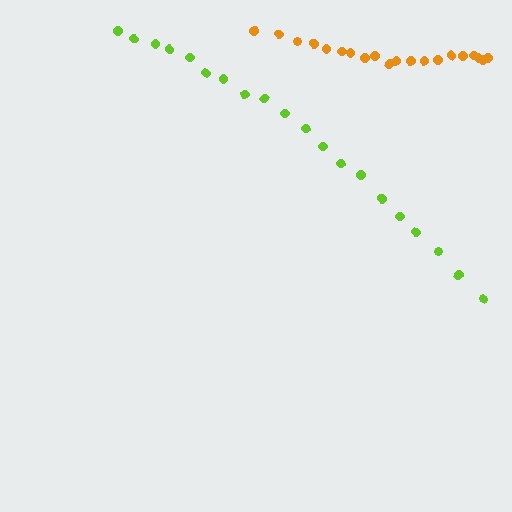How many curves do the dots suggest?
There are 2 distinct paths.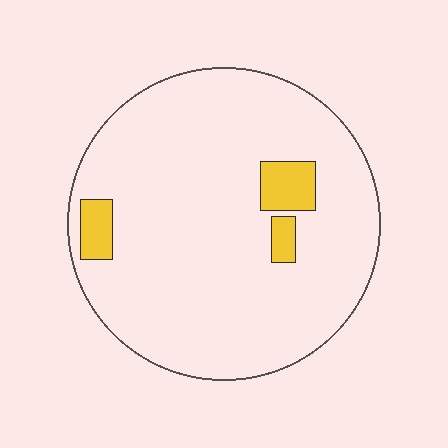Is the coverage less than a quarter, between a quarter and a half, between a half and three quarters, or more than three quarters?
Less than a quarter.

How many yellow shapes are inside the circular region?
3.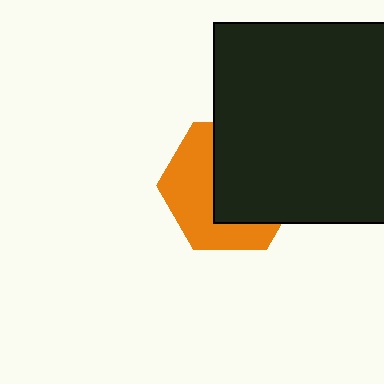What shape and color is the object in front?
The object in front is a black rectangle.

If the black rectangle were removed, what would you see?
You would see the complete orange hexagon.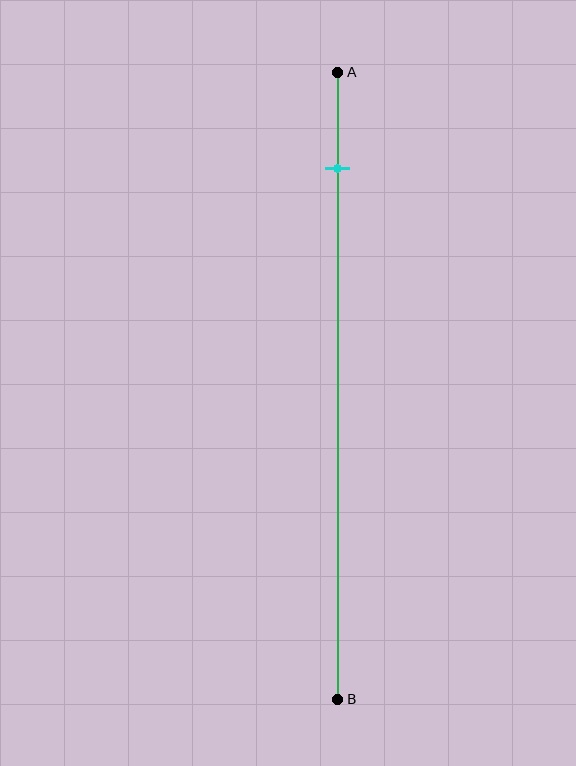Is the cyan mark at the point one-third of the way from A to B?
No, the mark is at about 15% from A, not at the 33% one-third point.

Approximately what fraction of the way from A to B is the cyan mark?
The cyan mark is approximately 15% of the way from A to B.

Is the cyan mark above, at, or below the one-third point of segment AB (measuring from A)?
The cyan mark is above the one-third point of segment AB.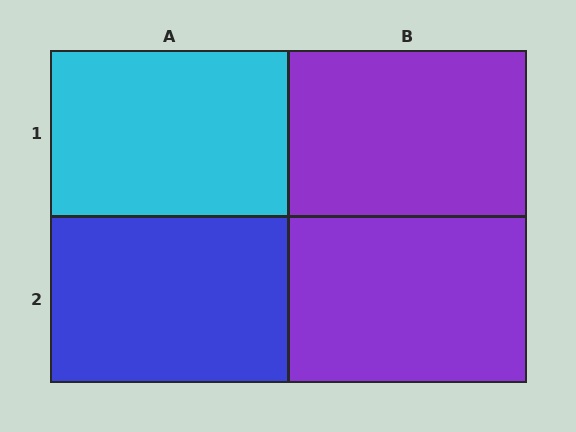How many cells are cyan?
1 cell is cyan.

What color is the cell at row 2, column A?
Blue.